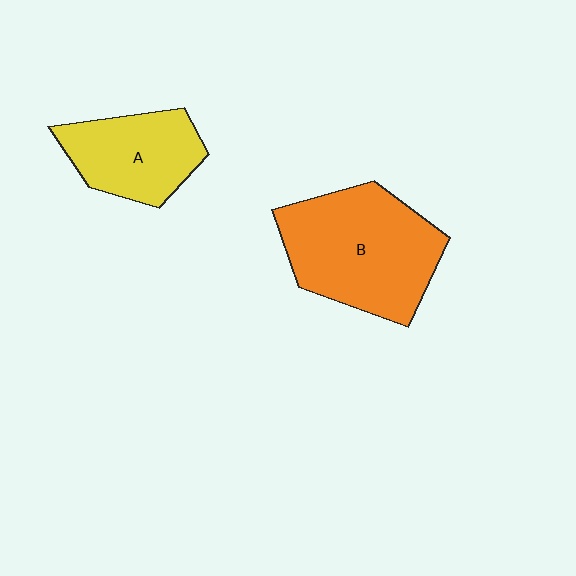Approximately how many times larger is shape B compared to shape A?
Approximately 1.6 times.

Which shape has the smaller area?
Shape A (yellow).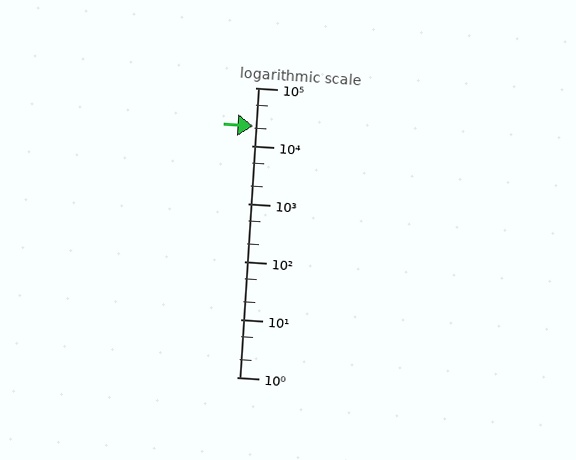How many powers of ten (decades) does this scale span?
The scale spans 5 decades, from 1 to 100000.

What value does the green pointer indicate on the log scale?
The pointer indicates approximately 22000.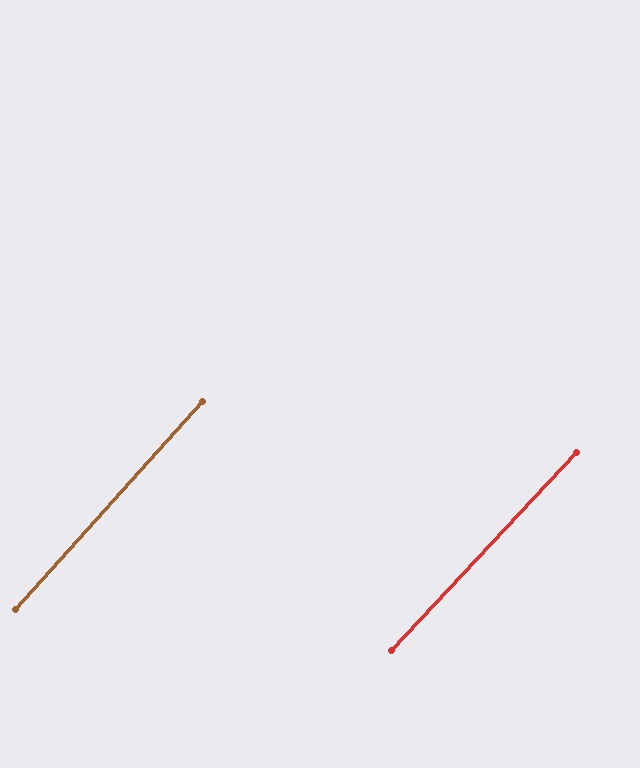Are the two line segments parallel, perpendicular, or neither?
Parallel — their directions differ by only 0.9°.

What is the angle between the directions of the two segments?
Approximately 1 degree.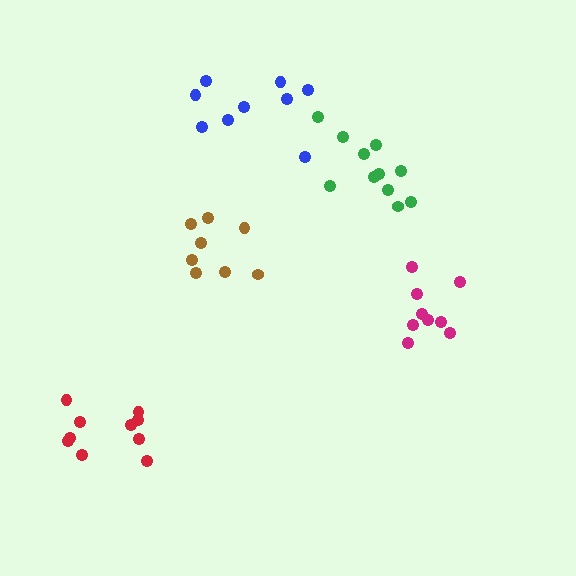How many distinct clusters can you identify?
There are 5 distinct clusters.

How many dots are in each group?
Group 1: 8 dots, Group 2: 9 dots, Group 3: 10 dots, Group 4: 11 dots, Group 5: 9 dots (47 total).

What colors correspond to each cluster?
The clusters are colored: brown, magenta, red, green, blue.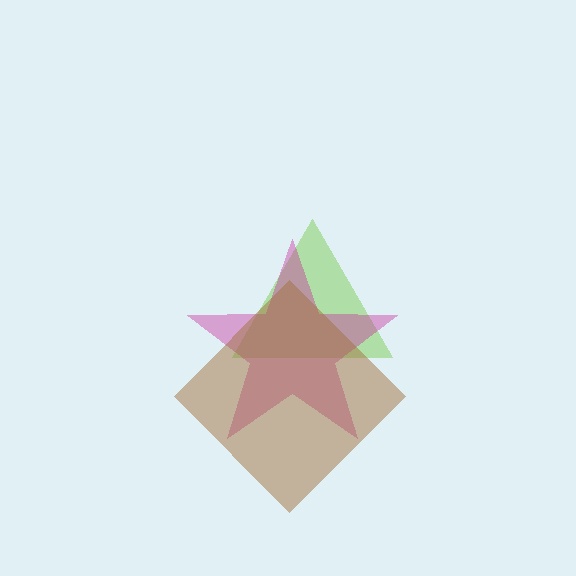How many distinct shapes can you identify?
There are 3 distinct shapes: a lime triangle, a magenta star, a brown diamond.